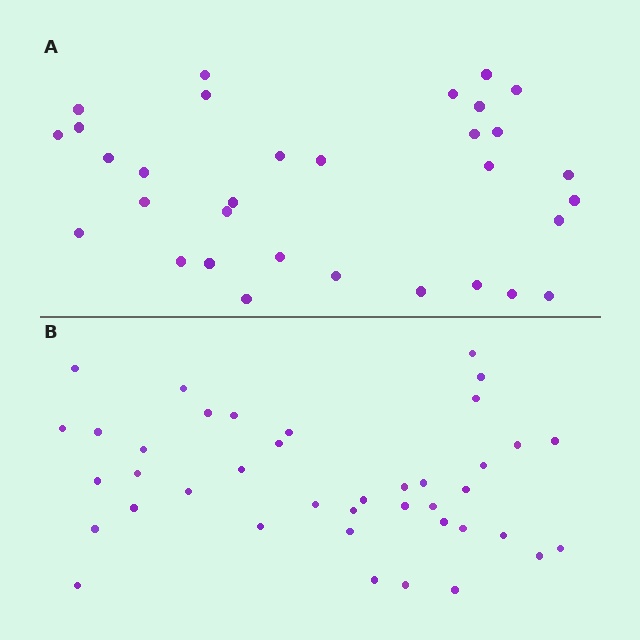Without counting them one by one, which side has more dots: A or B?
Region B (the bottom region) has more dots.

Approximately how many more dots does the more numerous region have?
Region B has roughly 8 or so more dots than region A.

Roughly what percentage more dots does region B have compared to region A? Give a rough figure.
About 25% more.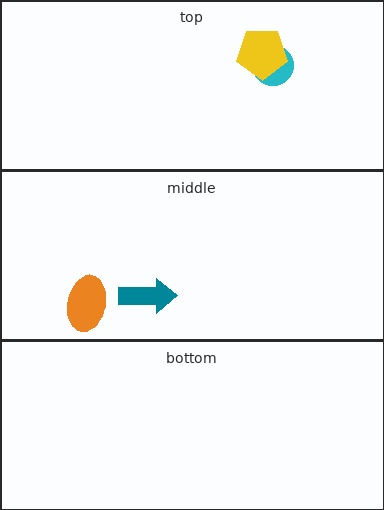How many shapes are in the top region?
2.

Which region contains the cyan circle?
The top region.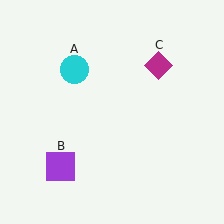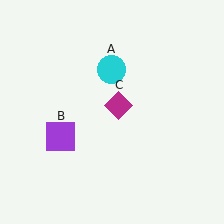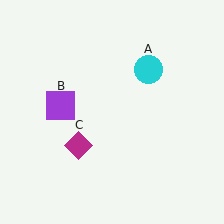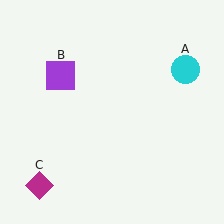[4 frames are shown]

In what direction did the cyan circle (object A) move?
The cyan circle (object A) moved right.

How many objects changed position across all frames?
3 objects changed position: cyan circle (object A), purple square (object B), magenta diamond (object C).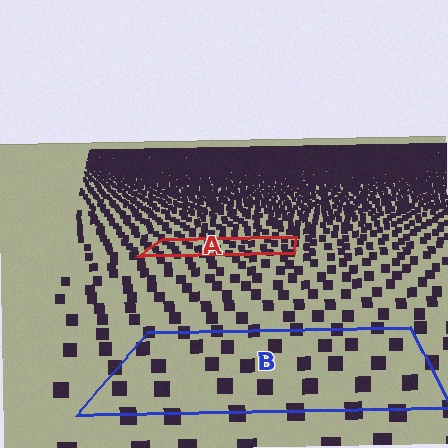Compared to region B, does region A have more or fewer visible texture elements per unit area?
Region A has more texture elements per unit area — they are packed more densely because it is farther away.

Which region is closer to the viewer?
Region B is closer. The texture elements there are larger and more spread out.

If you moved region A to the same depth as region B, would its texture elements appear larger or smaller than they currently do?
They would appear larger. At a closer depth, the same texture elements are projected at a bigger on-screen size.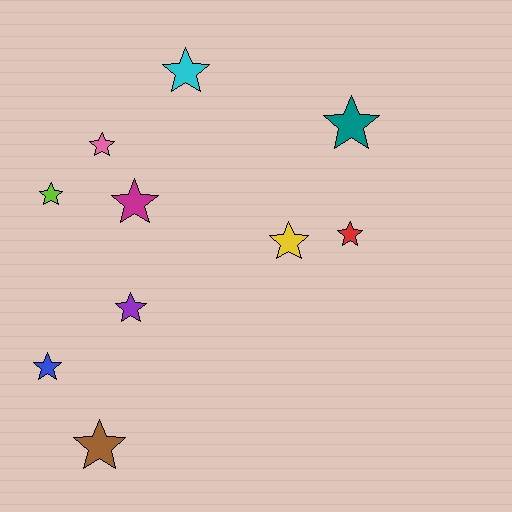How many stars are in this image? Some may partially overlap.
There are 10 stars.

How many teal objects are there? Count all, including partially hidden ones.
There is 1 teal object.